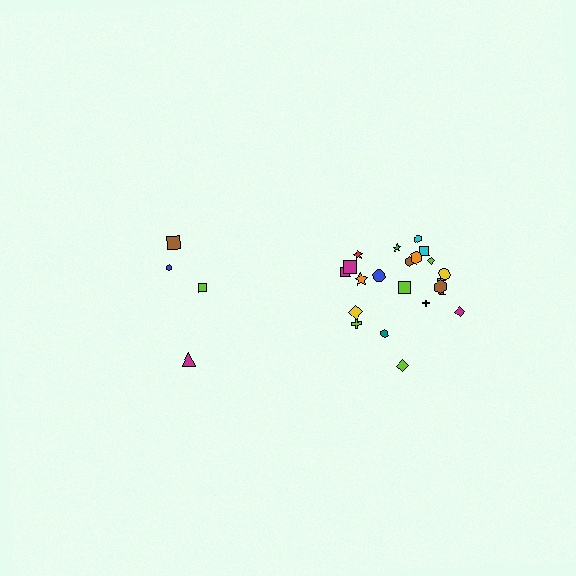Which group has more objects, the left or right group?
The right group.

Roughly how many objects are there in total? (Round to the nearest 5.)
Roughly 25 objects in total.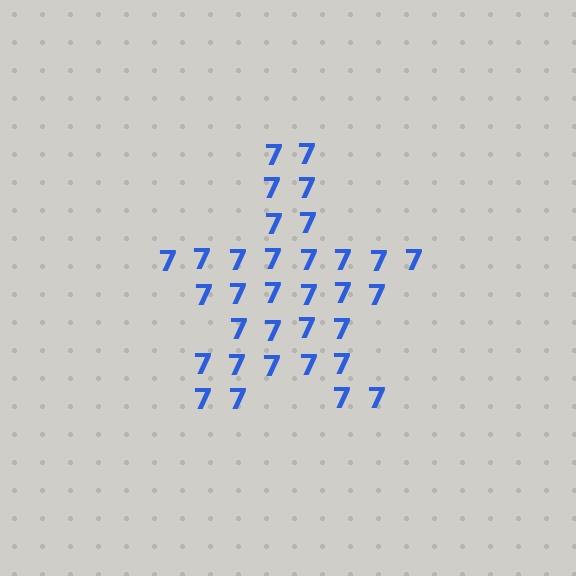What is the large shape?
The large shape is a star.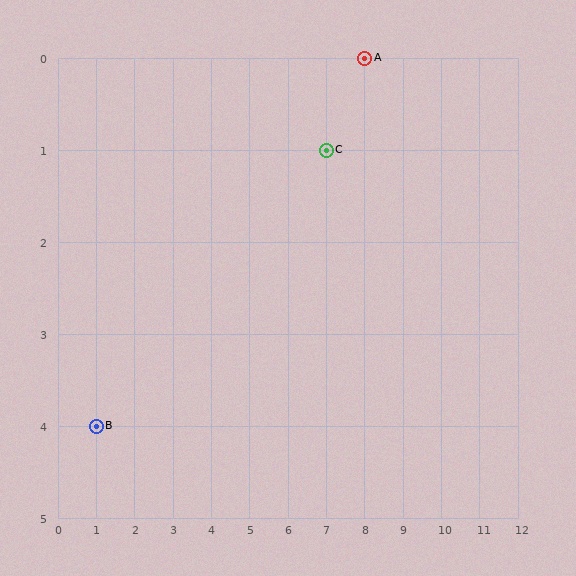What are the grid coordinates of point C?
Point C is at grid coordinates (7, 1).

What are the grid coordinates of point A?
Point A is at grid coordinates (8, 0).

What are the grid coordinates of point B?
Point B is at grid coordinates (1, 4).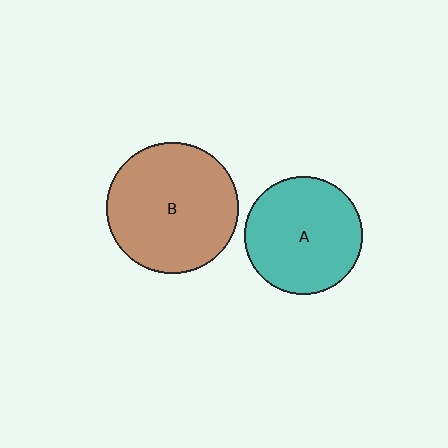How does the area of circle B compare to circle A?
Approximately 1.2 times.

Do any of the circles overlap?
No, none of the circles overlap.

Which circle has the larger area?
Circle B (brown).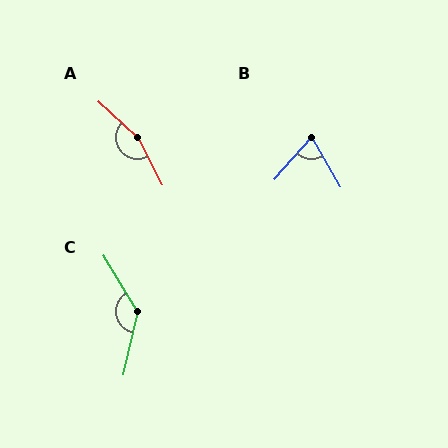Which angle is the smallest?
B, at approximately 71 degrees.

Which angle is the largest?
A, at approximately 160 degrees.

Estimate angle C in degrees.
Approximately 136 degrees.